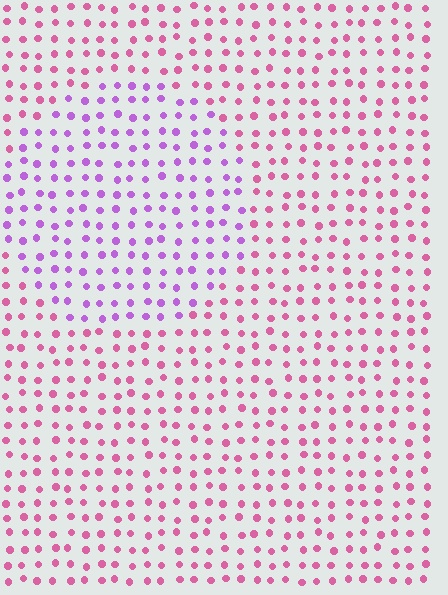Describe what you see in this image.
The image is filled with small pink elements in a uniform arrangement. A circle-shaped region is visible where the elements are tinted to a slightly different hue, forming a subtle color boundary.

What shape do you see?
I see a circle.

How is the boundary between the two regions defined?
The boundary is defined purely by a slight shift in hue (about 43 degrees). Spacing, size, and orientation are identical on both sides.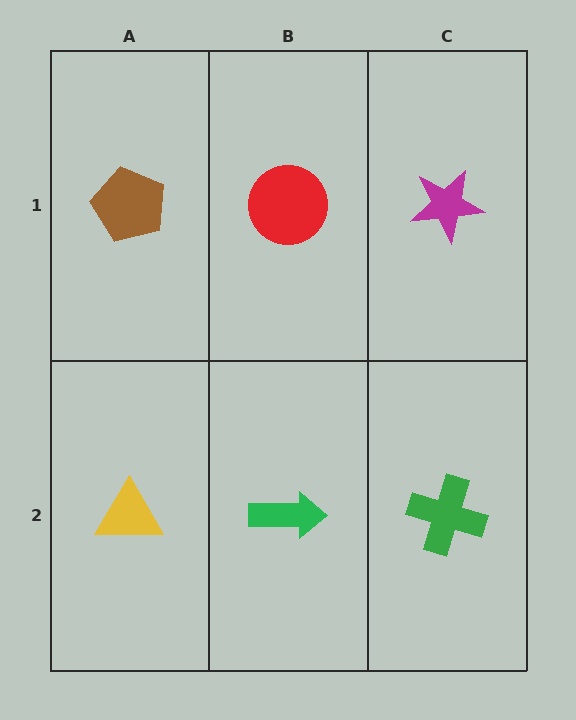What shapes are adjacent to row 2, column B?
A red circle (row 1, column B), a yellow triangle (row 2, column A), a green cross (row 2, column C).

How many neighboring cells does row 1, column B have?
3.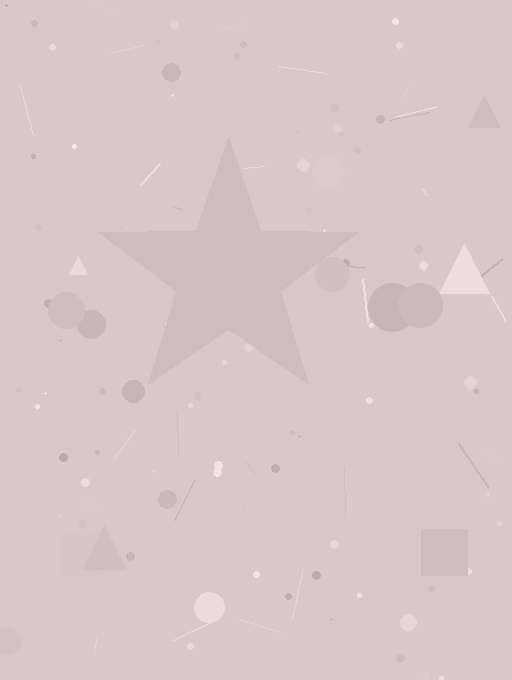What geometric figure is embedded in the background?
A star is embedded in the background.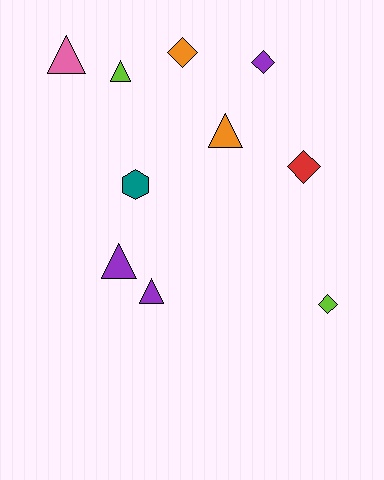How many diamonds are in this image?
There are 4 diamonds.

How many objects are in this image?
There are 10 objects.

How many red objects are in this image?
There is 1 red object.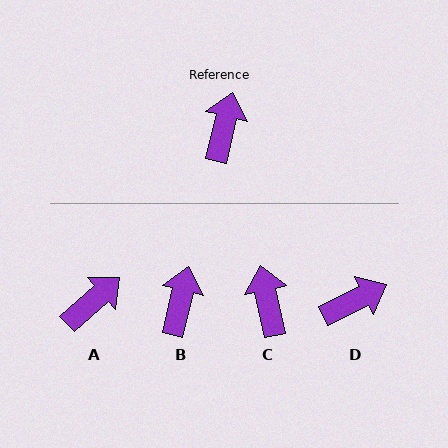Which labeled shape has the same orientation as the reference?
B.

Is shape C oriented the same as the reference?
No, it is off by about 25 degrees.